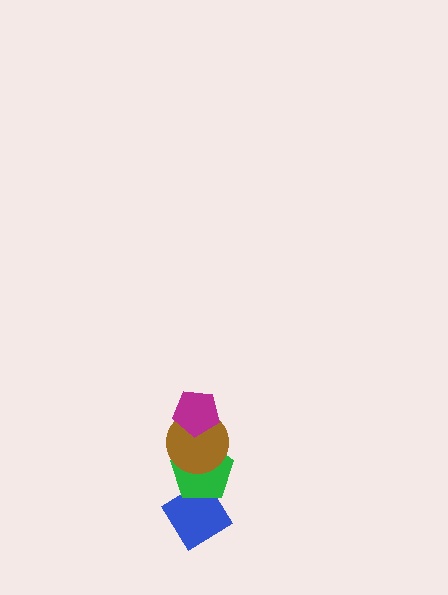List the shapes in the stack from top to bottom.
From top to bottom: the magenta pentagon, the brown circle, the green pentagon, the blue diamond.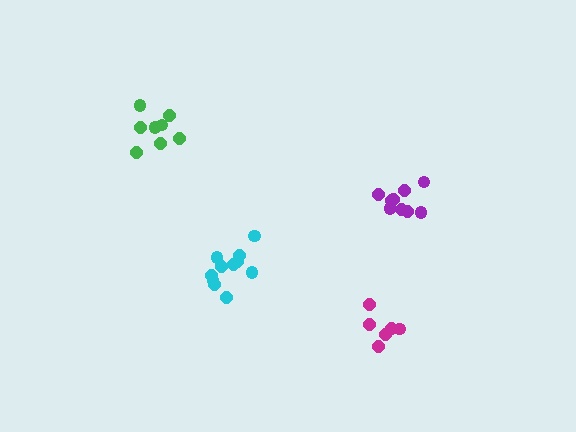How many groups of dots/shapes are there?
There are 4 groups.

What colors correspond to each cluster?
The clusters are colored: green, purple, magenta, cyan.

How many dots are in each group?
Group 1: 8 dots, Group 2: 9 dots, Group 3: 6 dots, Group 4: 11 dots (34 total).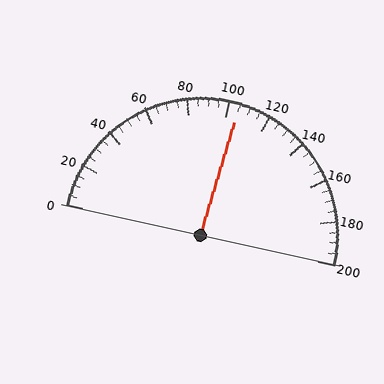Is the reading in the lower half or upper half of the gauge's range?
The reading is in the upper half of the range (0 to 200).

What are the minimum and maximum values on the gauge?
The gauge ranges from 0 to 200.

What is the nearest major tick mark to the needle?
The nearest major tick mark is 100.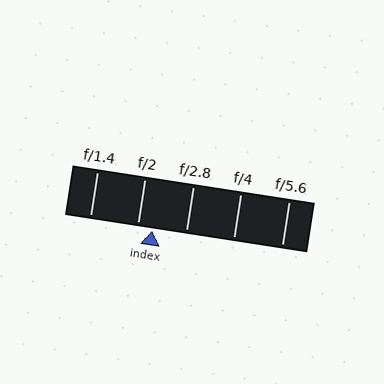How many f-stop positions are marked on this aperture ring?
There are 5 f-stop positions marked.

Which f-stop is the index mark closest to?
The index mark is closest to f/2.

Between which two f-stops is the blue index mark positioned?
The index mark is between f/2 and f/2.8.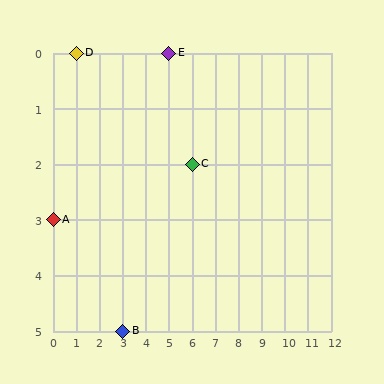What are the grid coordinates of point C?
Point C is at grid coordinates (6, 2).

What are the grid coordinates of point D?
Point D is at grid coordinates (1, 0).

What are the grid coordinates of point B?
Point B is at grid coordinates (3, 5).